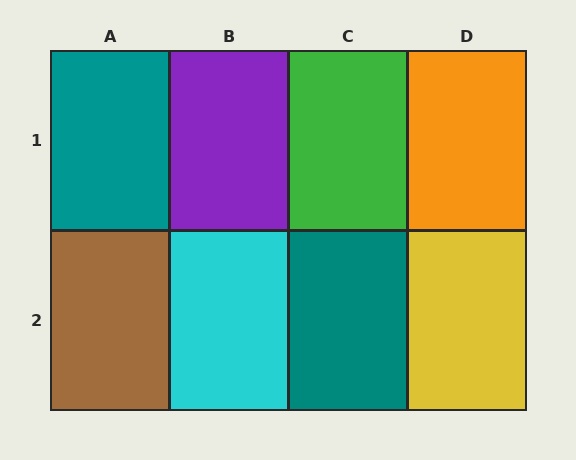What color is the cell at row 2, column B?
Cyan.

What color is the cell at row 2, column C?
Teal.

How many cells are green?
1 cell is green.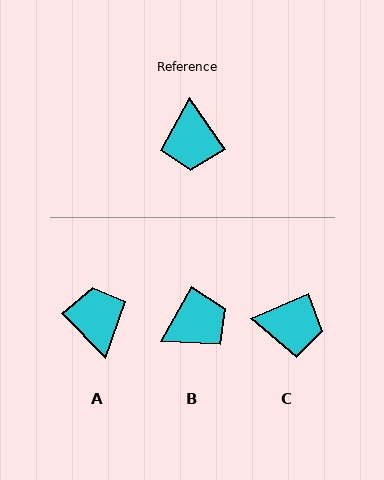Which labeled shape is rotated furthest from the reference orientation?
A, about 171 degrees away.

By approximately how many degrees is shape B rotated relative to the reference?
Approximately 116 degrees counter-clockwise.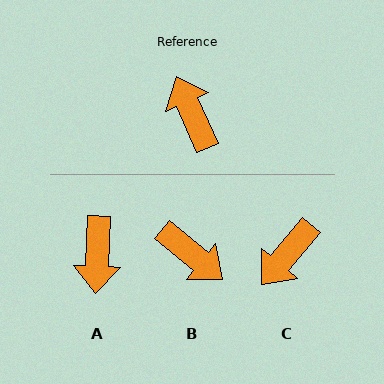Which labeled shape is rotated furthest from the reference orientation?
A, about 154 degrees away.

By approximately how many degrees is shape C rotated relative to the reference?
Approximately 117 degrees counter-clockwise.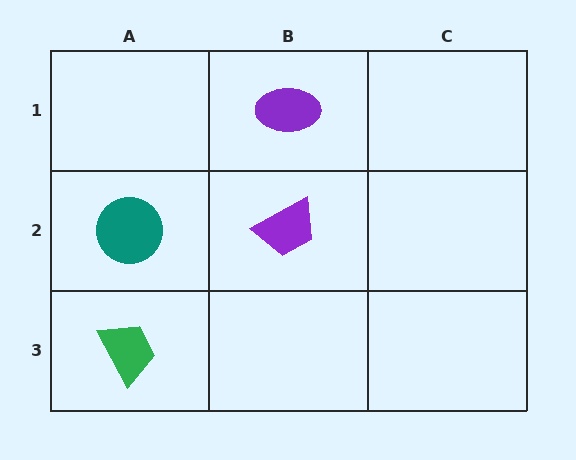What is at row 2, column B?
A purple trapezoid.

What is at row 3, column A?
A green trapezoid.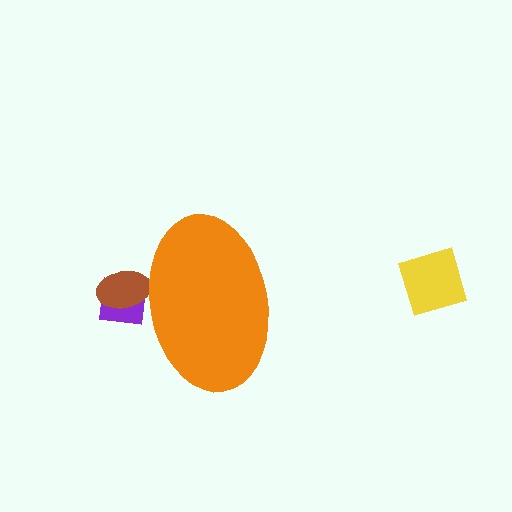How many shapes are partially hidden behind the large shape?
2 shapes are partially hidden.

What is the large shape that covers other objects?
An orange ellipse.